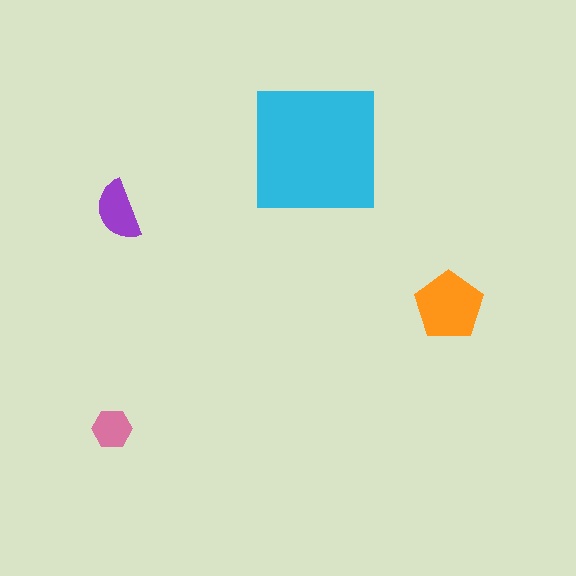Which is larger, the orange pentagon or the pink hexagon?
The orange pentagon.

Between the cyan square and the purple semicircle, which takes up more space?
The cyan square.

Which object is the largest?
The cyan square.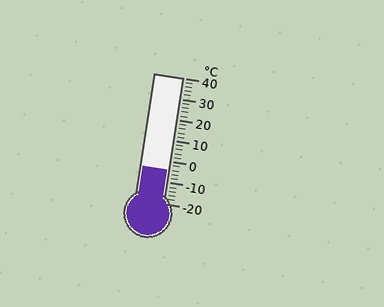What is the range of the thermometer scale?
The thermometer scale ranges from -20°C to 40°C.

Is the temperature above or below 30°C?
The temperature is below 30°C.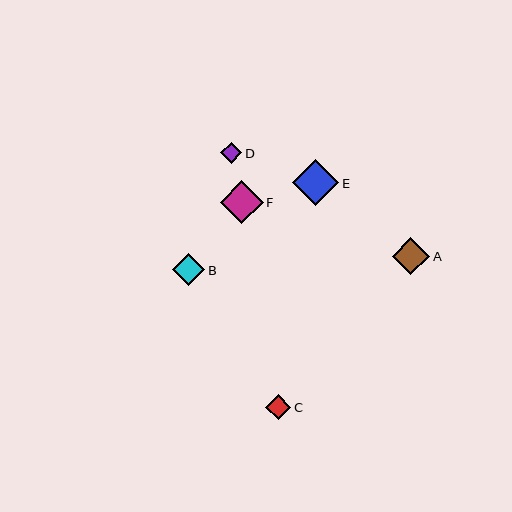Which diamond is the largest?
Diamond E is the largest with a size of approximately 46 pixels.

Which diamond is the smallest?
Diamond D is the smallest with a size of approximately 21 pixels.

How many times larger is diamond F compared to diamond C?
Diamond F is approximately 1.7 times the size of diamond C.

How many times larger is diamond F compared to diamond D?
Diamond F is approximately 2.0 times the size of diamond D.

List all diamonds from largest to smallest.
From largest to smallest: E, F, A, B, C, D.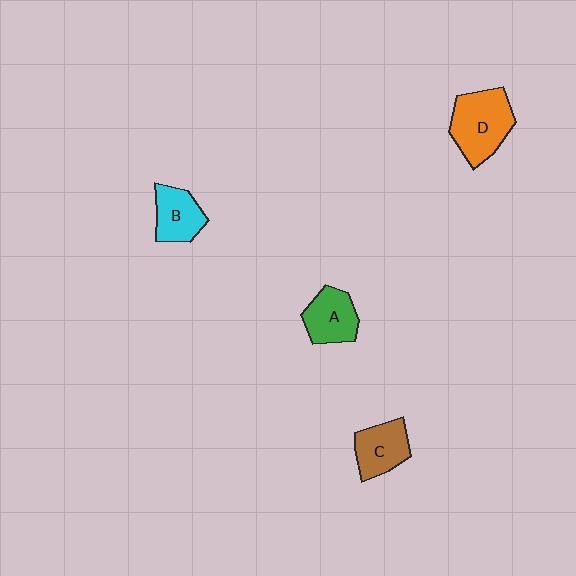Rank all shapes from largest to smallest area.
From largest to smallest: D (orange), A (green), C (brown), B (cyan).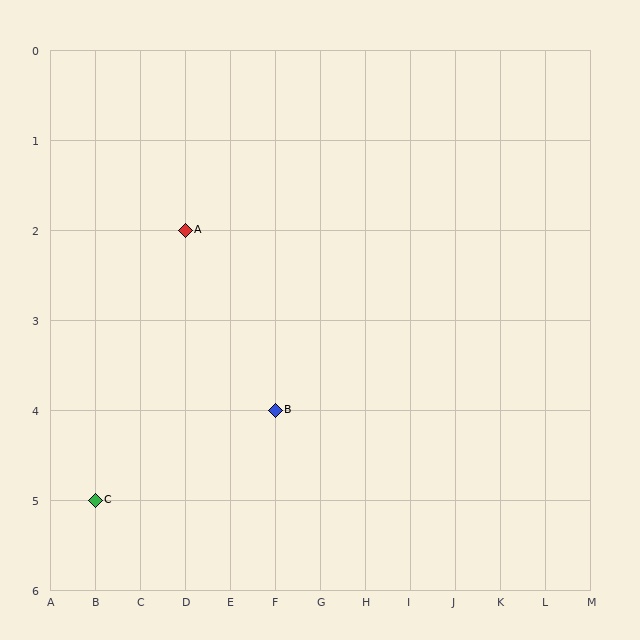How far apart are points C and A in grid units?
Points C and A are 2 columns and 3 rows apart (about 3.6 grid units diagonally).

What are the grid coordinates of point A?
Point A is at grid coordinates (D, 2).